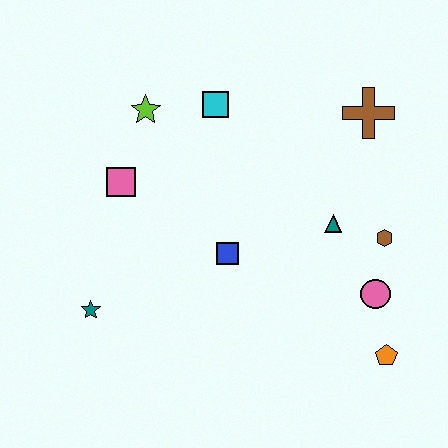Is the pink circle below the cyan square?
Yes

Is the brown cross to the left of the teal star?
No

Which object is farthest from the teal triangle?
The teal star is farthest from the teal triangle.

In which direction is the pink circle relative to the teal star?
The pink circle is to the right of the teal star.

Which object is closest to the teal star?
The pink square is closest to the teal star.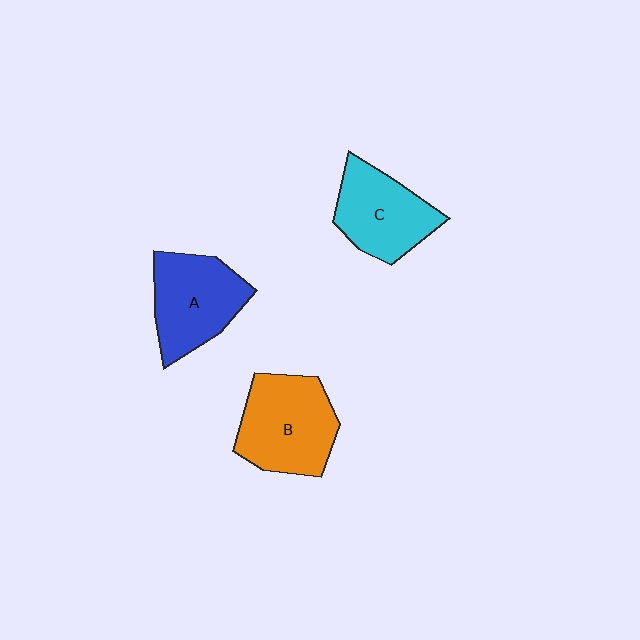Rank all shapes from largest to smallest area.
From largest to smallest: B (orange), A (blue), C (cyan).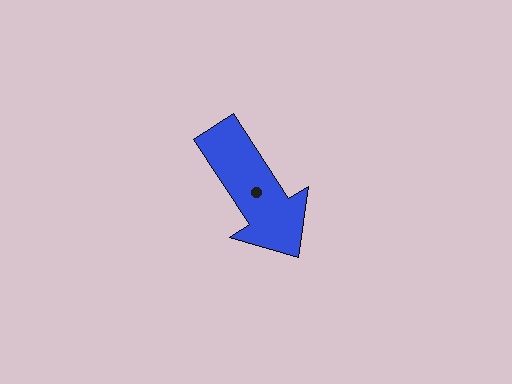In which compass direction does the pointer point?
Southeast.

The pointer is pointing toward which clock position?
Roughly 5 o'clock.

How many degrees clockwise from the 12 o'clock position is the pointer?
Approximately 147 degrees.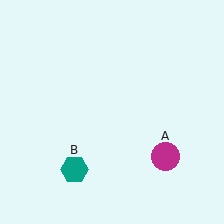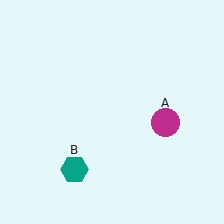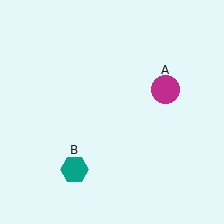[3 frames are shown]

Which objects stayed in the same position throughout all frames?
Teal hexagon (object B) remained stationary.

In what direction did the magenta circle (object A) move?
The magenta circle (object A) moved up.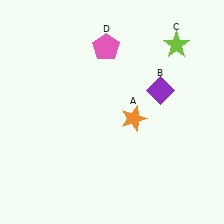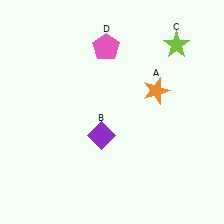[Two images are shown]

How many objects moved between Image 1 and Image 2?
2 objects moved between the two images.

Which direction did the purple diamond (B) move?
The purple diamond (B) moved left.